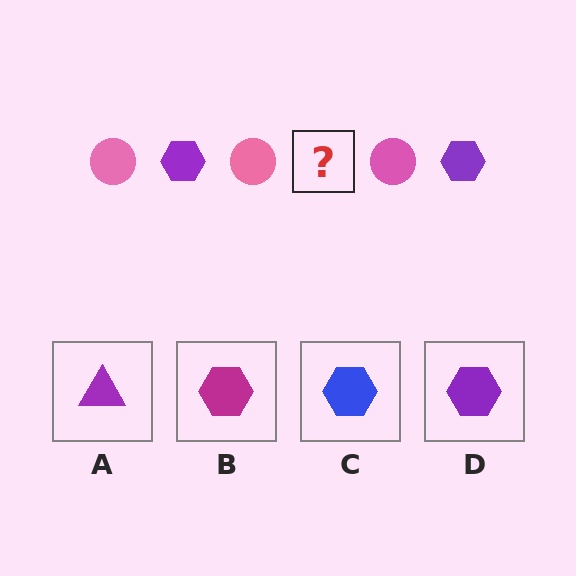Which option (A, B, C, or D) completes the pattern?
D.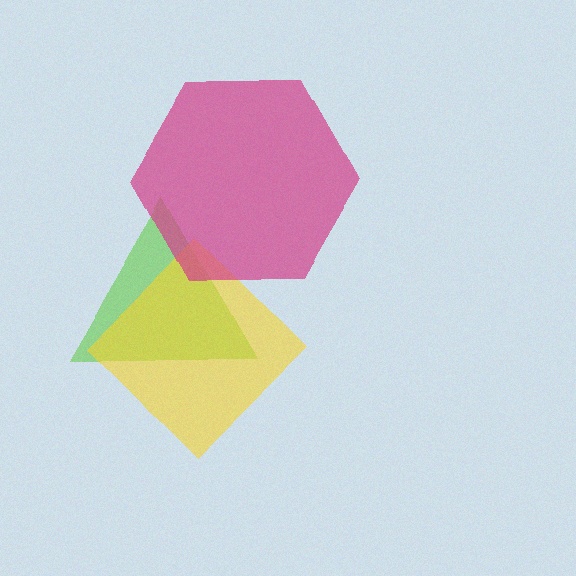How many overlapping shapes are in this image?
There are 3 overlapping shapes in the image.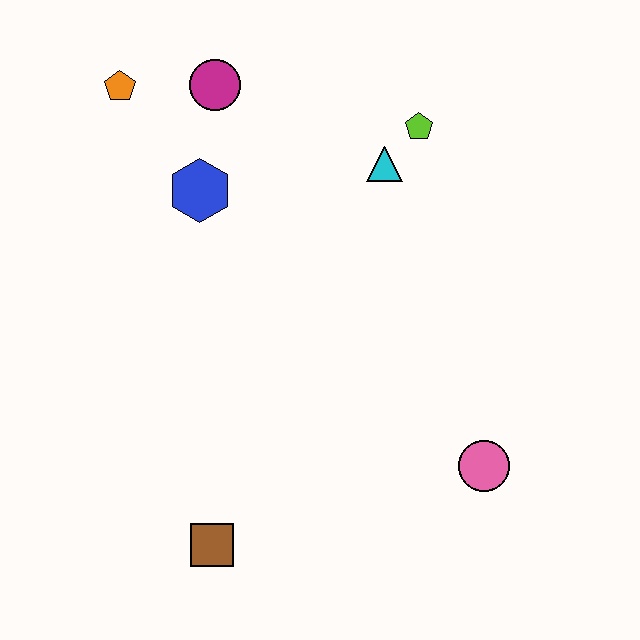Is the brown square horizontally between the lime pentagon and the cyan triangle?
No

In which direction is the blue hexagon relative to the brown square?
The blue hexagon is above the brown square.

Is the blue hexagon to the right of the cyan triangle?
No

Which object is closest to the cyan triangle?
The lime pentagon is closest to the cyan triangle.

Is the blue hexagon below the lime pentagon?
Yes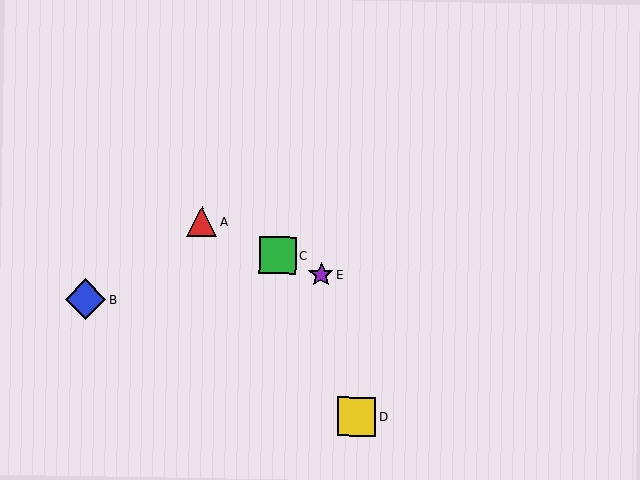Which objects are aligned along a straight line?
Objects A, C, E are aligned along a straight line.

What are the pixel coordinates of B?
Object B is at (85, 299).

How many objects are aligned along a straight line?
3 objects (A, C, E) are aligned along a straight line.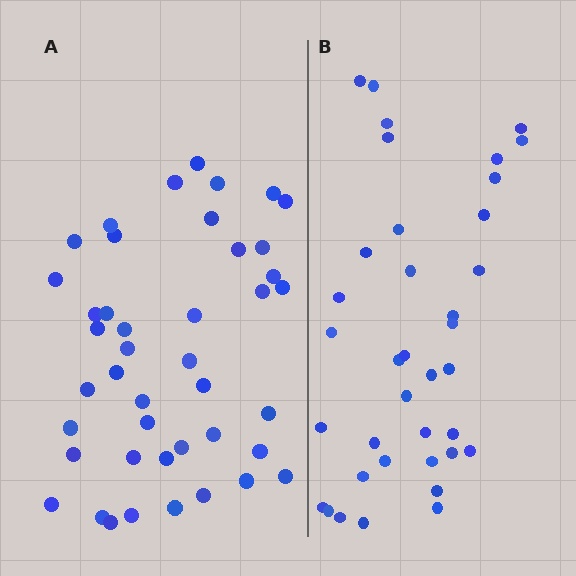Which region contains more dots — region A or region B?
Region A (the left region) has more dots.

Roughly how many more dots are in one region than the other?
Region A has about 6 more dots than region B.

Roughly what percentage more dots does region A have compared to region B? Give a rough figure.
About 15% more.